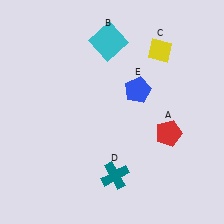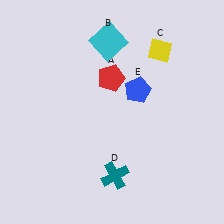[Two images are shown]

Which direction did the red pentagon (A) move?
The red pentagon (A) moved left.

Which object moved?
The red pentagon (A) moved left.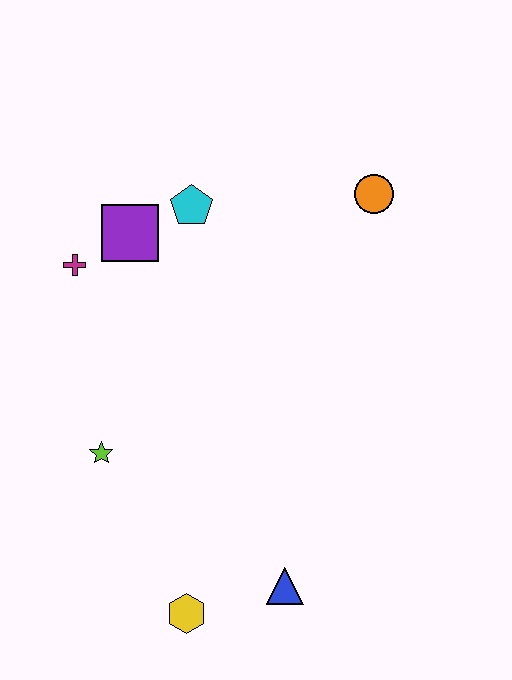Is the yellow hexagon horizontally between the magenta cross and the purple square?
No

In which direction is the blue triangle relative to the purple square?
The blue triangle is below the purple square.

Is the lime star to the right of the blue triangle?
No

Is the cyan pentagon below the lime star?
No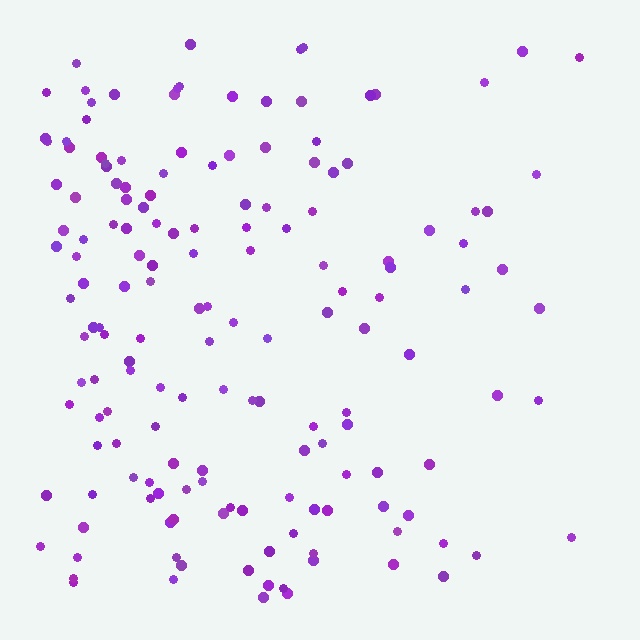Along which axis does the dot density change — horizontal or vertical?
Horizontal.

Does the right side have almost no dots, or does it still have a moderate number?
Still a moderate number, just noticeably fewer than the left.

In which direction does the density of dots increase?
From right to left, with the left side densest.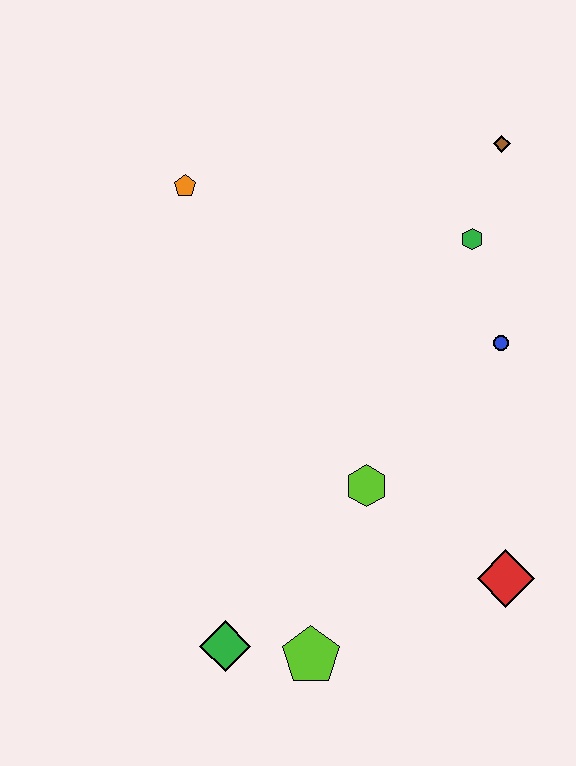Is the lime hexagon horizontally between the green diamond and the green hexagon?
Yes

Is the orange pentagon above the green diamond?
Yes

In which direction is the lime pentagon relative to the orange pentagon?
The lime pentagon is below the orange pentagon.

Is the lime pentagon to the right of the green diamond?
Yes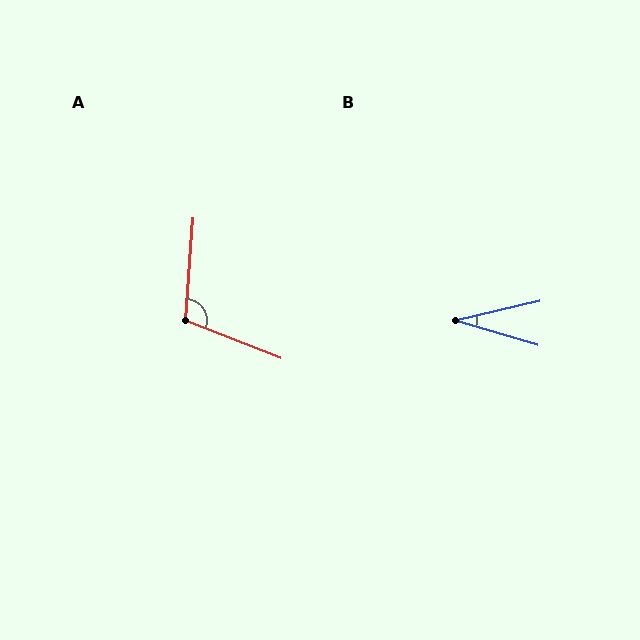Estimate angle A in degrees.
Approximately 107 degrees.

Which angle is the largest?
A, at approximately 107 degrees.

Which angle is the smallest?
B, at approximately 29 degrees.